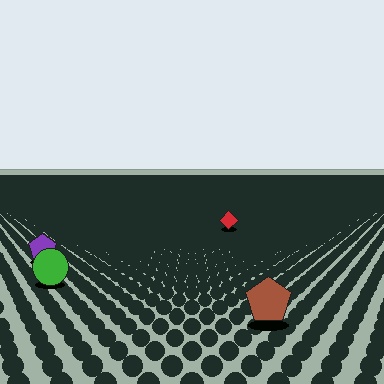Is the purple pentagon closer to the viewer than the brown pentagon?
No. The brown pentagon is closer — you can tell from the texture gradient: the ground texture is coarser near it.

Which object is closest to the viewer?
The brown pentagon is closest. The texture marks near it are larger and more spread out.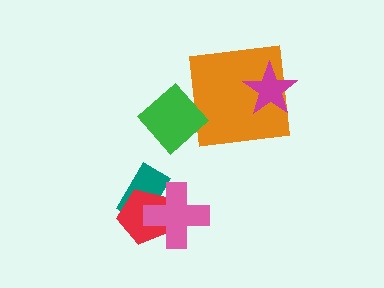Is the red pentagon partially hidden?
Yes, it is partially covered by another shape.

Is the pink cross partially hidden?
No, no other shape covers it.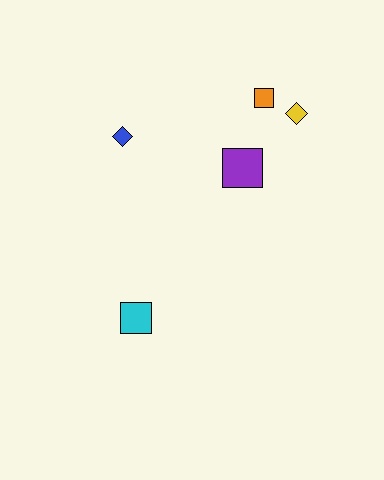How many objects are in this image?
There are 5 objects.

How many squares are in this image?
There are 3 squares.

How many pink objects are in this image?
There are no pink objects.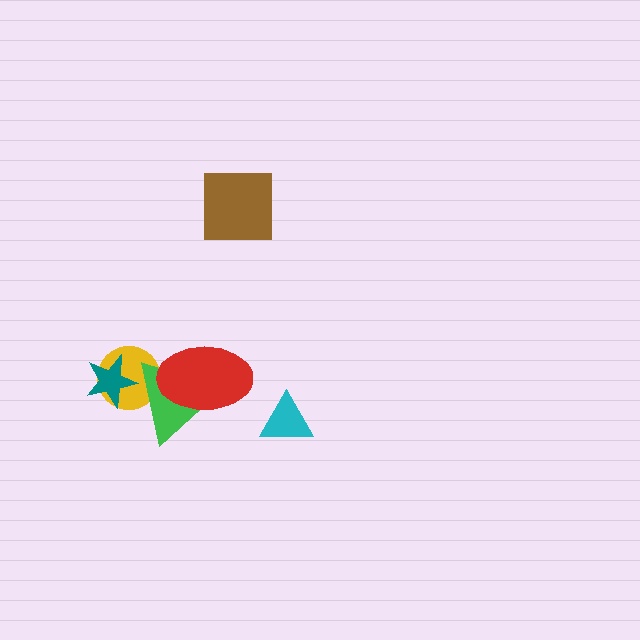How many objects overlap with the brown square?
0 objects overlap with the brown square.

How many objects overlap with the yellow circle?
2 objects overlap with the yellow circle.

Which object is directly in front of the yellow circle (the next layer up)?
The teal star is directly in front of the yellow circle.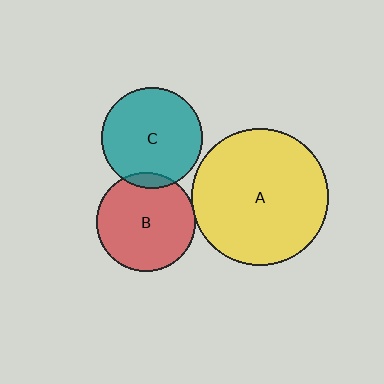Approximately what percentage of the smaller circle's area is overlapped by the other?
Approximately 5%.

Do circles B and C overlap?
Yes.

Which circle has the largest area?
Circle A (yellow).